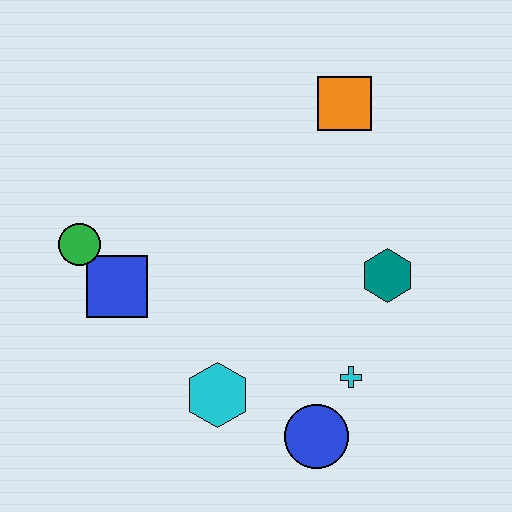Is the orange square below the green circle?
No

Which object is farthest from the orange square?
The blue circle is farthest from the orange square.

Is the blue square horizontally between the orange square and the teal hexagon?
No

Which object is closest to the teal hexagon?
The cyan cross is closest to the teal hexagon.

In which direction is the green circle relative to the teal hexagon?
The green circle is to the left of the teal hexagon.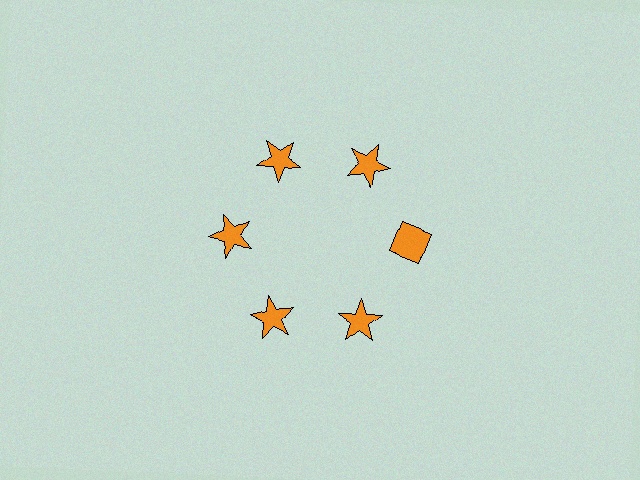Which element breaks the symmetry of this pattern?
The orange diamond at roughly the 3 o'clock position breaks the symmetry. All other shapes are orange stars.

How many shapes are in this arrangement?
There are 6 shapes arranged in a ring pattern.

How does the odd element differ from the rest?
It has a different shape: diamond instead of star.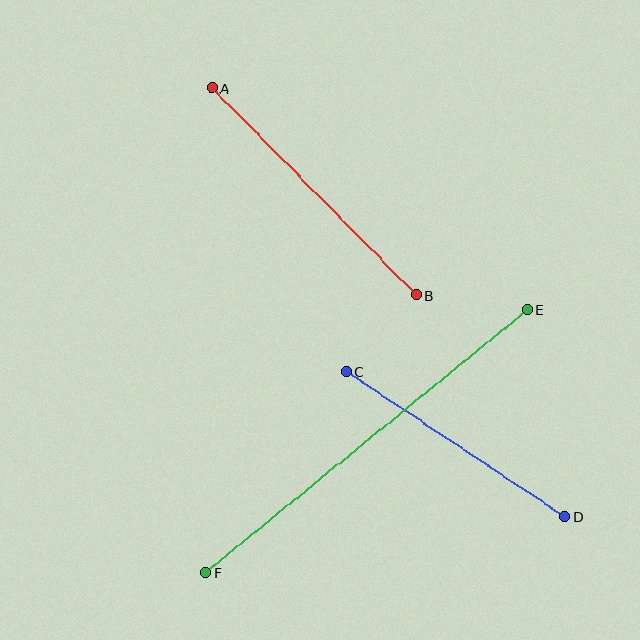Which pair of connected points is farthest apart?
Points E and F are farthest apart.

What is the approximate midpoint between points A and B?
The midpoint is at approximately (314, 192) pixels.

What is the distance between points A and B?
The distance is approximately 290 pixels.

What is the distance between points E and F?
The distance is approximately 416 pixels.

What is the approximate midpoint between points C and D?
The midpoint is at approximately (455, 444) pixels.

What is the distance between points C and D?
The distance is approximately 263 pixels.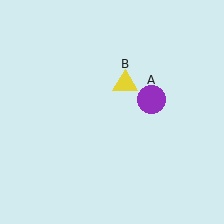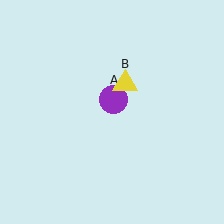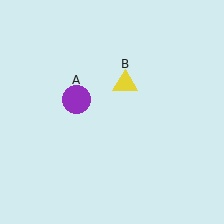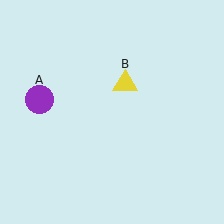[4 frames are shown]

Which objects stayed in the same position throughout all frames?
Yellow triangle (object B) remained stationary.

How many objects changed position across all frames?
1 object changed position: purple circle (object A).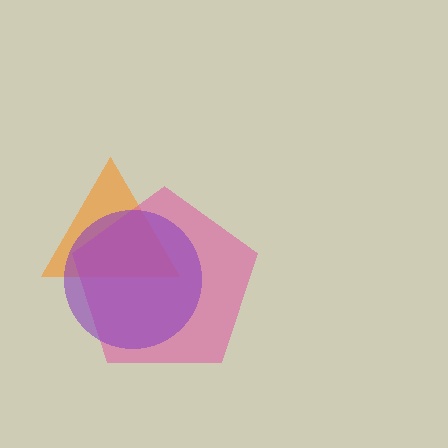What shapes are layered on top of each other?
The layered shapes are: an orange triangle, a pink pentagon, a purple circle.